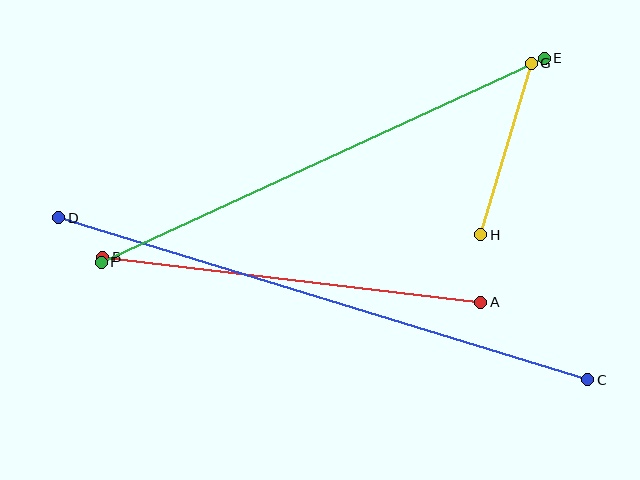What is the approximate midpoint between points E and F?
The midpoint is at approximately (323, 160) pixels.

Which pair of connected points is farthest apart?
Points C and D are farthest apart.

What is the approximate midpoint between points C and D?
The midpoint is at approximately (323, 299) pixels.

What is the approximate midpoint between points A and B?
The midpoint is at approximately (292, 280) pixels.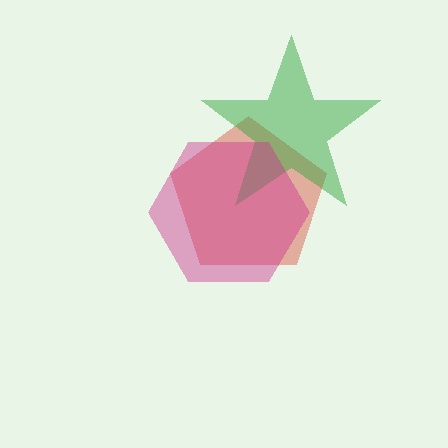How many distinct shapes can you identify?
There are 3 distinct shapes: a red pentagon, a green star, a magenta hexagon.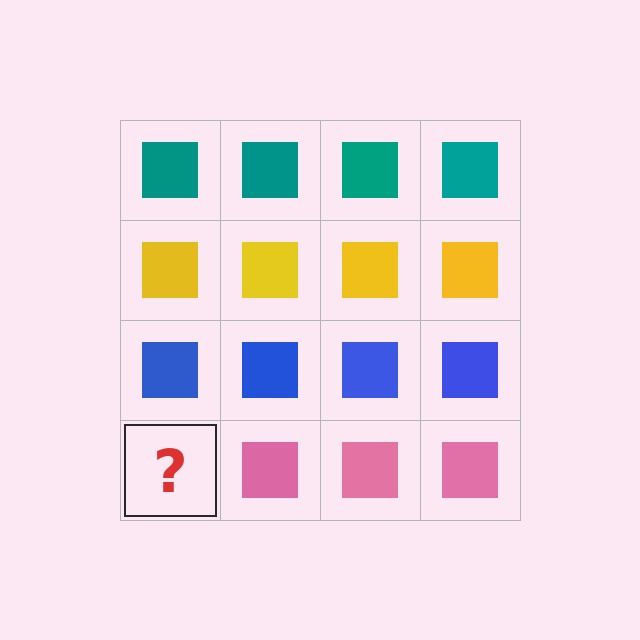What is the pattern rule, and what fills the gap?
The rule is that each row has a consistent color. The gap should be filled with a pink square.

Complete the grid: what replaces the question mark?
The question mark should be replaced with a pink square.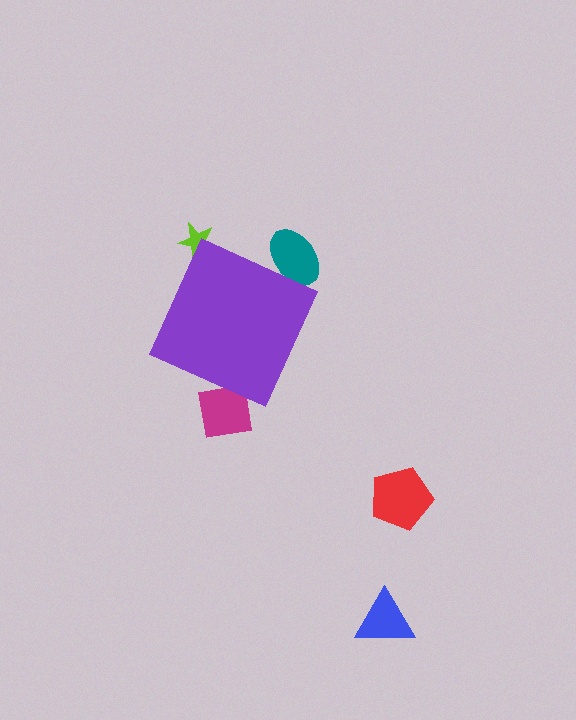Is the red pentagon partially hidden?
No, the red pentagon is fully visible.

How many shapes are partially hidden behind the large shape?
3 shapes are partially hidden.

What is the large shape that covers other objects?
A purple diamond.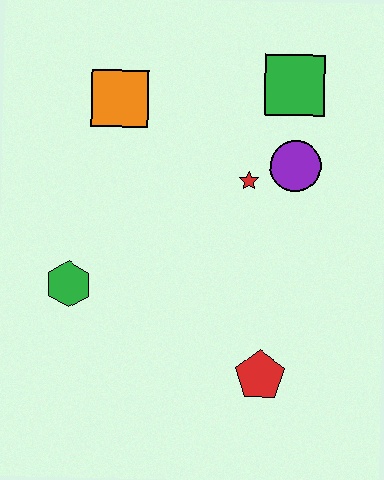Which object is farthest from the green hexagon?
The green square is farthest from the green hexagon.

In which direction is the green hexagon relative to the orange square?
The green hexagon is below the orange square.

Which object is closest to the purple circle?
The red star is closest to the purple circle.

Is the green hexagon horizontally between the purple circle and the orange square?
No